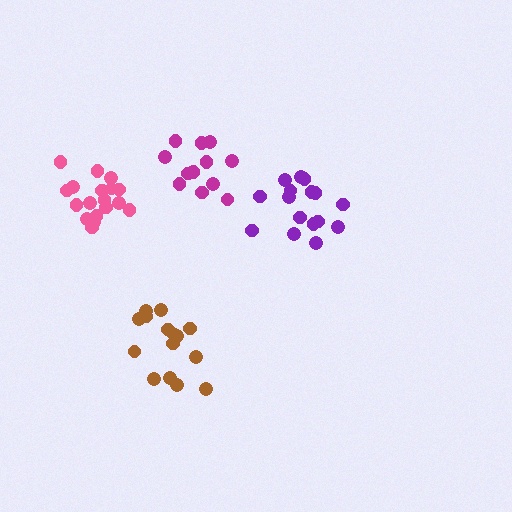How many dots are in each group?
Group 1: 13 dots, Group 2: 16 dots, Group 3: 15 dots, Group 4: 18 dots (62 total).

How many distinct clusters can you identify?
There are 4 distinct clusters.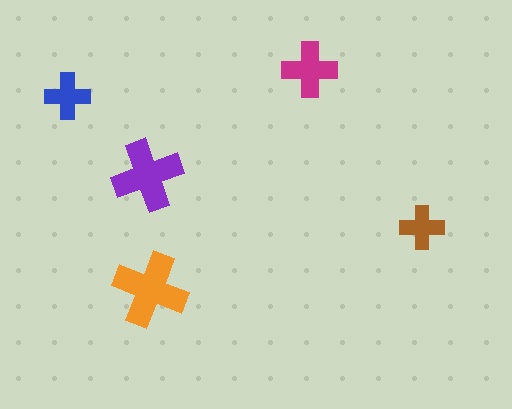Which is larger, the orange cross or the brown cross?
The orange one.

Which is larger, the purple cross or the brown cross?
The purple one.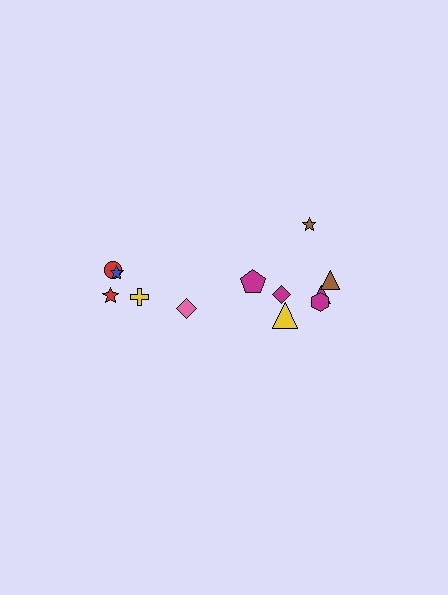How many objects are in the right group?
There are 7 objects.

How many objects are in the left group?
There are 5 objects.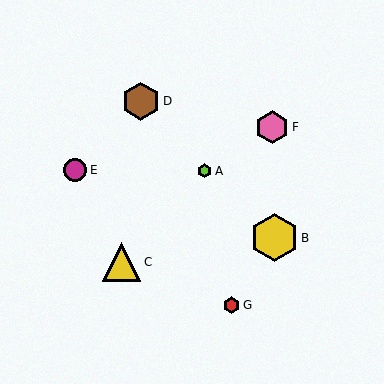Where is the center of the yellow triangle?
The center of the yellow triangle is at (121, 262).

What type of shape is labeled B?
Shape B is a yellow hexagon.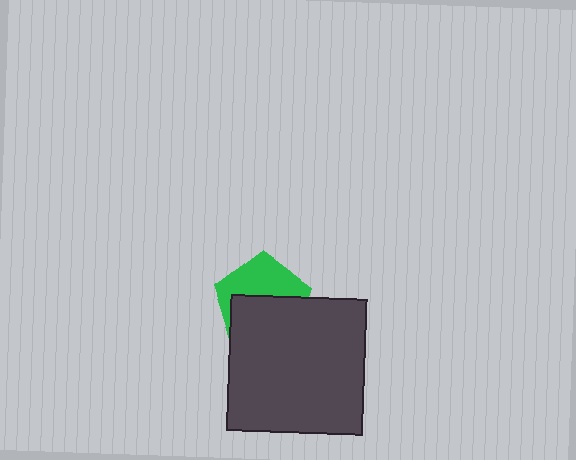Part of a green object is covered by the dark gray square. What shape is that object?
It is a pentagon.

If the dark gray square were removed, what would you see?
You would see the complete green pentagon.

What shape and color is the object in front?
The object in front is a dark gray square.